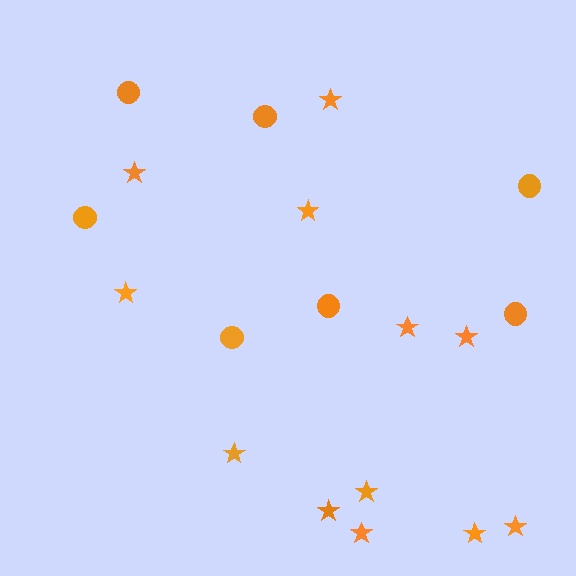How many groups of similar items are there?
There are 2 groups: one group of stars (12) and one group of circles (7).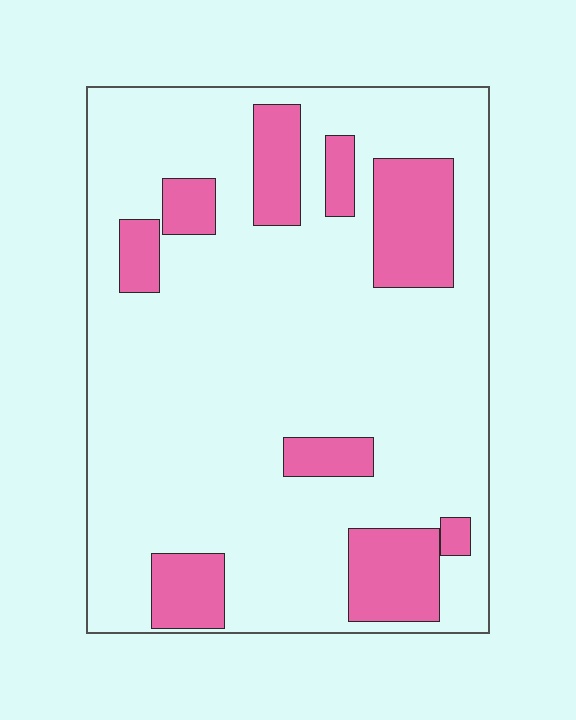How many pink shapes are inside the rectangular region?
9.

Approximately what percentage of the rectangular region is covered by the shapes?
Approximately 20%.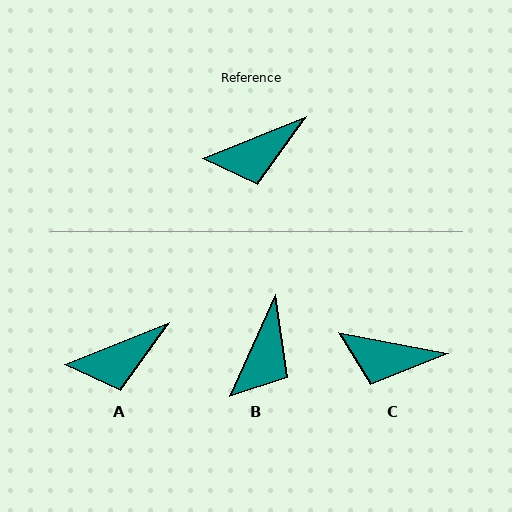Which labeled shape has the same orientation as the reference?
A.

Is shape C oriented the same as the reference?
No, it is off by about 33 degrees.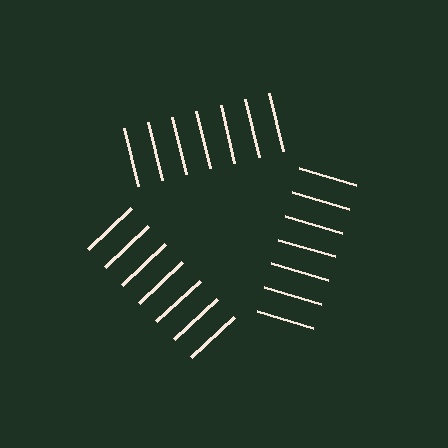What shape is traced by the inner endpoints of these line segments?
An illusory triangle — the line segments terminate on its edges but no continuous stroke is drawn.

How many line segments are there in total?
21 — 7 along each of the 3 edges.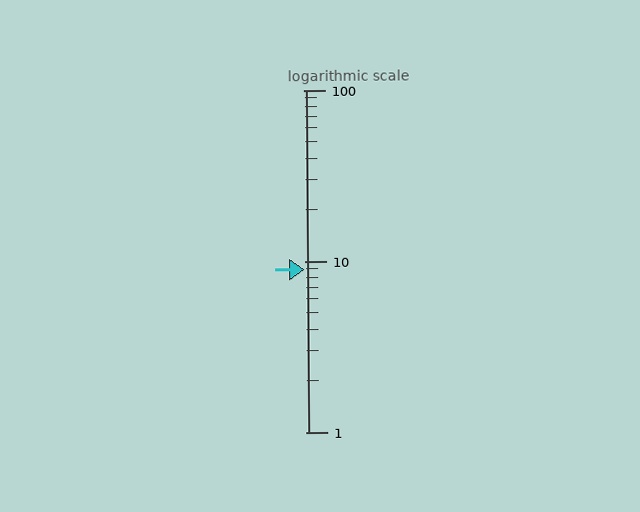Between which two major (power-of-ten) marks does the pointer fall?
The pointer is between 1 and 10.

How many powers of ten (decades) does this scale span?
The scale spans 2 decades, from 1 to 100.